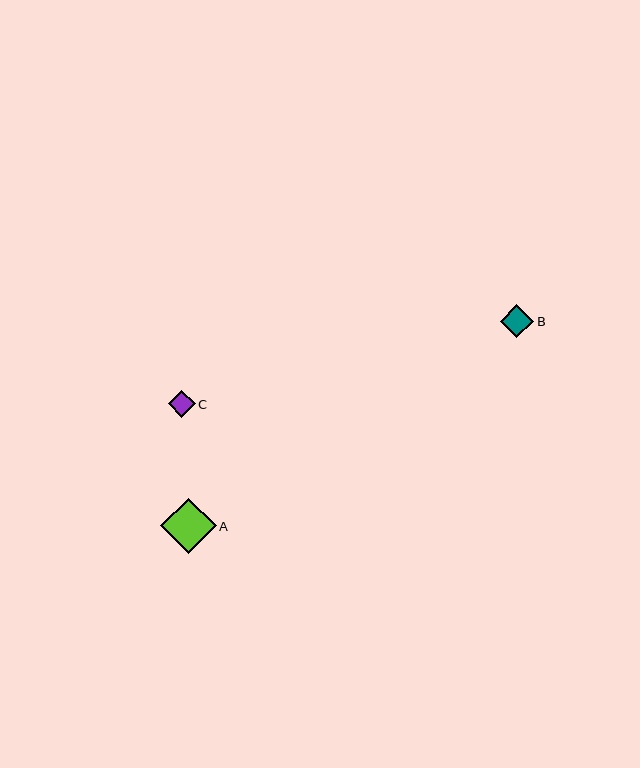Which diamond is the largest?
Diamond A is the largest with a size of approximately 55 pixels.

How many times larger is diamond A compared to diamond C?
Diamond A is approximately 2.0 times the size of diamond C.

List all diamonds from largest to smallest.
From largest to smallest: A, B, C.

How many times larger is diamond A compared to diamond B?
Diamond A is approximately 1.7 times the size of diamond B.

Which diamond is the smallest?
Diamond C is the smallest with a size of approximately 27 pixels.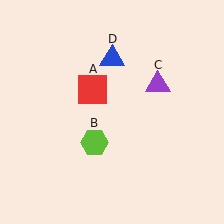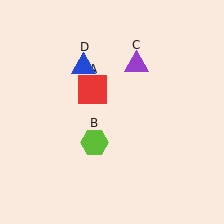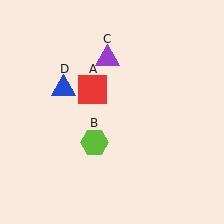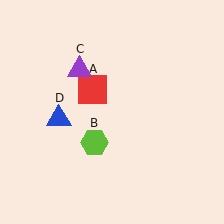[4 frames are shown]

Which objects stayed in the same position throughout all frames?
Red square (object A) and lime hexagon (object B) remained stationary.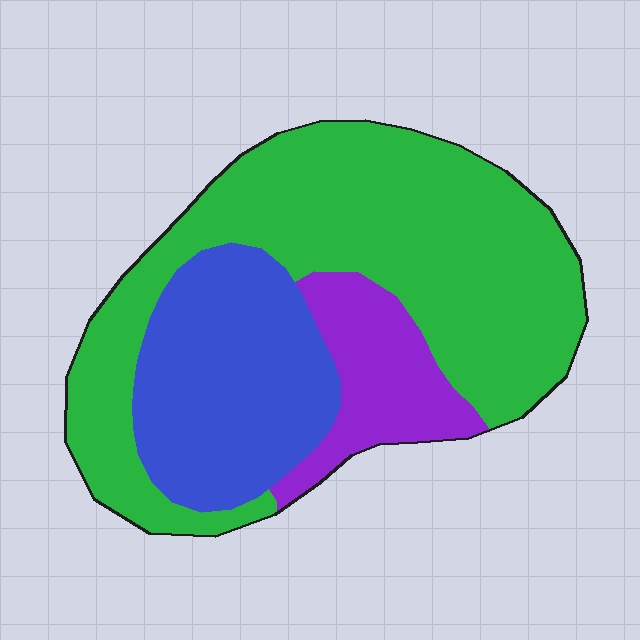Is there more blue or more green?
Green.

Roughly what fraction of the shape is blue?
Blue takes up about one quarter (1/4) of the shape.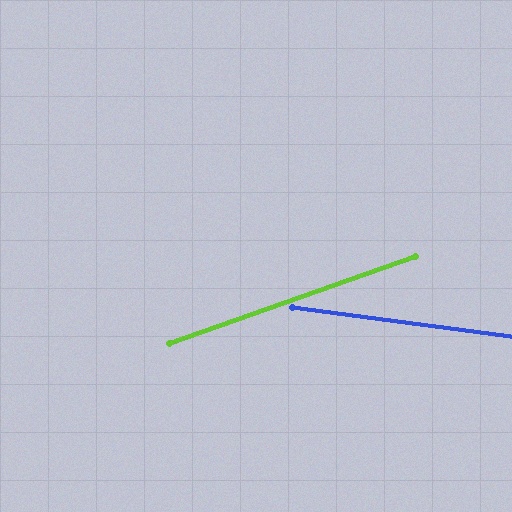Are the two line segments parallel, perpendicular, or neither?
Neither parallel nor perpendicular — they differ by about 27°.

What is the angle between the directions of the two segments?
Approximately 27 degrees.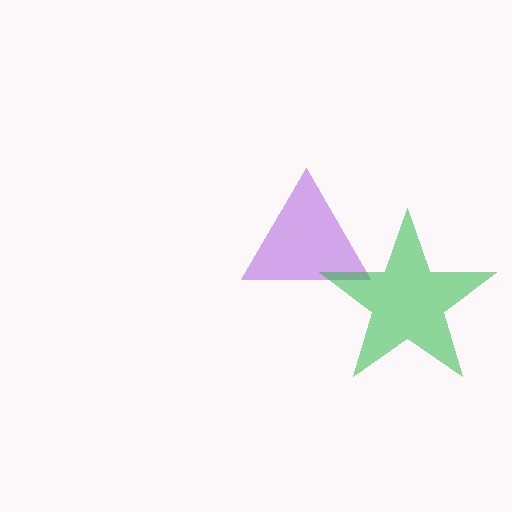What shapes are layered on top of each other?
The layered shapes are: a purple triangle, a green star.